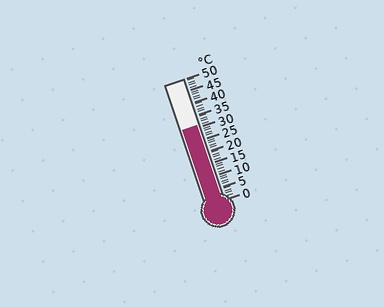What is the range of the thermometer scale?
The thermometer scale ranges from 0°C to 50°C.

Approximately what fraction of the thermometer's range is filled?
The thermometer is filled to approximately 60% of its range.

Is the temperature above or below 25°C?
The temperature is above 25°C.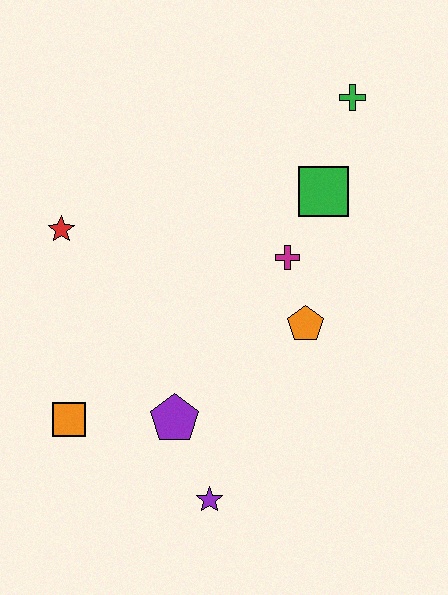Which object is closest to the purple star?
The purple pentagon is closest to the purple star.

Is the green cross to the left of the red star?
No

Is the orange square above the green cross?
No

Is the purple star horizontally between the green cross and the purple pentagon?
Yes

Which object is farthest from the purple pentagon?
The green cross is farthest from the purple pentagon.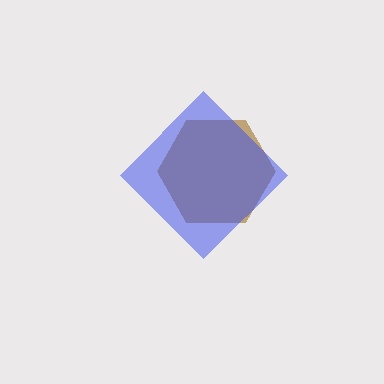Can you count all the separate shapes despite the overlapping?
Yes, there are 2 separate shapes.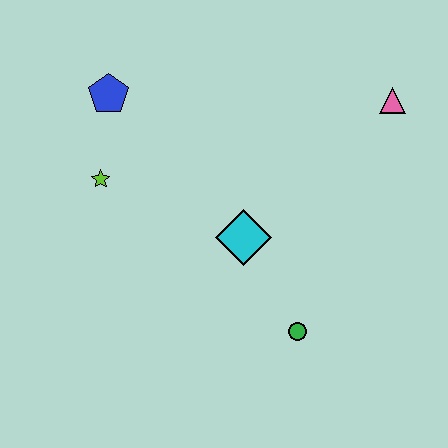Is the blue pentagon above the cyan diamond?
Yes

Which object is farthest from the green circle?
The blue pentagon is farthest from the green circle.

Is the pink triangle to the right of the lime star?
Yes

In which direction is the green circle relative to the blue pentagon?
The green circle is below the blue pentagon.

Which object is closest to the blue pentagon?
The lime star is closest to the blue pentagon.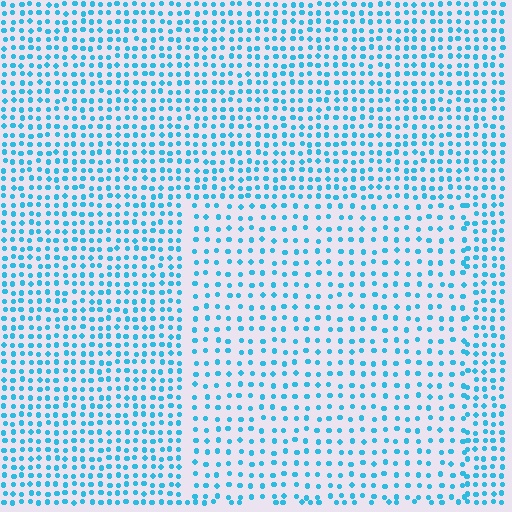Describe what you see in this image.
The image contains small cyan elements arranged at two different densities. A rectangle-shaped region is visible where the elements are less densely packed than the surrounding area.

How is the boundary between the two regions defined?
The boundary is defined by a change in element density (approximately 1.6x ratio). All elements are the same color, size, and shape.